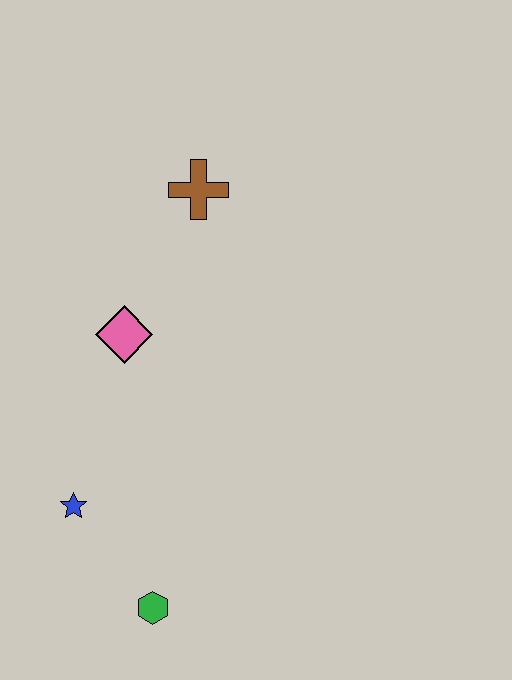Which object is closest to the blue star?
The green hexagon is closest to the blue star.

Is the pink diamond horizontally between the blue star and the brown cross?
Yes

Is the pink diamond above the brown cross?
No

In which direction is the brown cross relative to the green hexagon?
The brown cross is above the green hexagon.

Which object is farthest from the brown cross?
The green hexagon is farthest from the brown cross.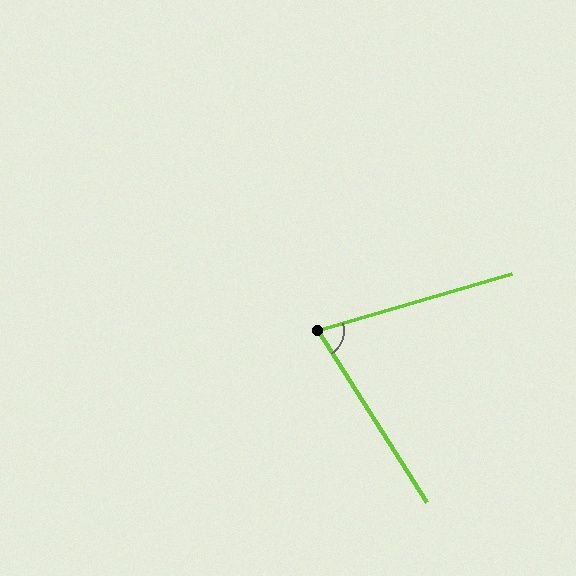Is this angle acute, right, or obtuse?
It is acute.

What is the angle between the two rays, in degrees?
Approximately 74 degrees.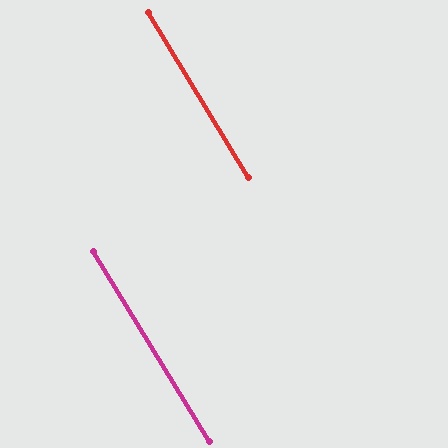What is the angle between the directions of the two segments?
Approximately 0 degrees.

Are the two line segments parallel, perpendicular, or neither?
Parallel — their directions differ by only 0.2°.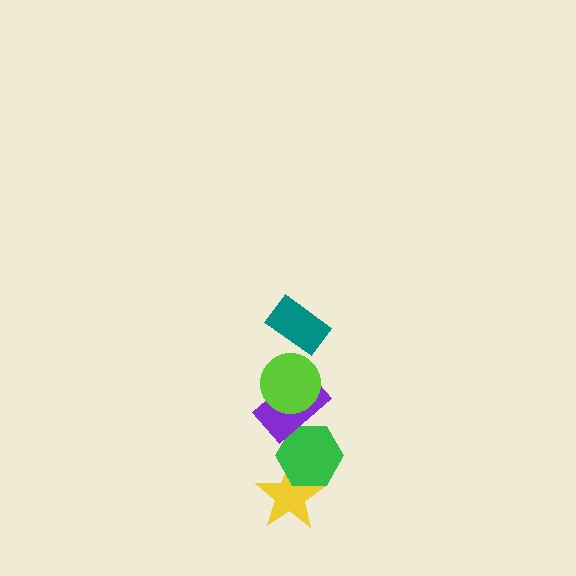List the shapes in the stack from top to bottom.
From top to bottom: the teal rectangle, the lime circle, the purple rectangle, the green hexagon, the yellow star.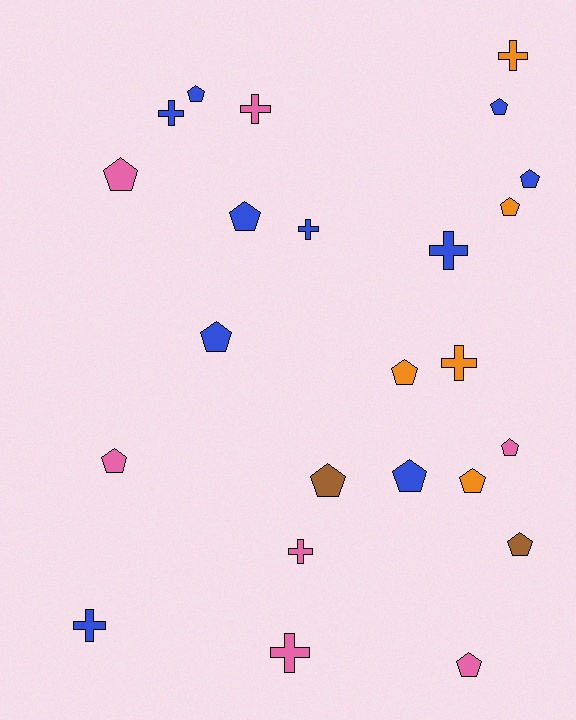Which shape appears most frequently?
Pentagon, with 15 objects.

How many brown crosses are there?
There are no brown crosses.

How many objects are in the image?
There are 24 objects.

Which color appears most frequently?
Blue, with 10 objects.